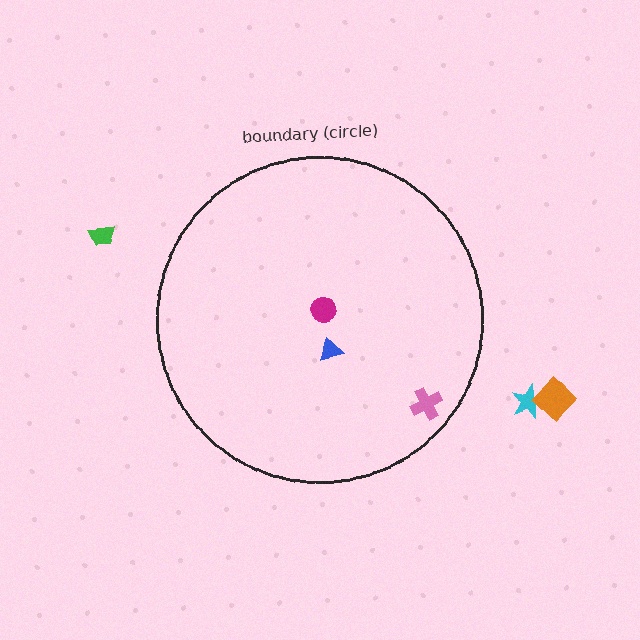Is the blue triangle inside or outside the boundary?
Inside.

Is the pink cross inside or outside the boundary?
Inside.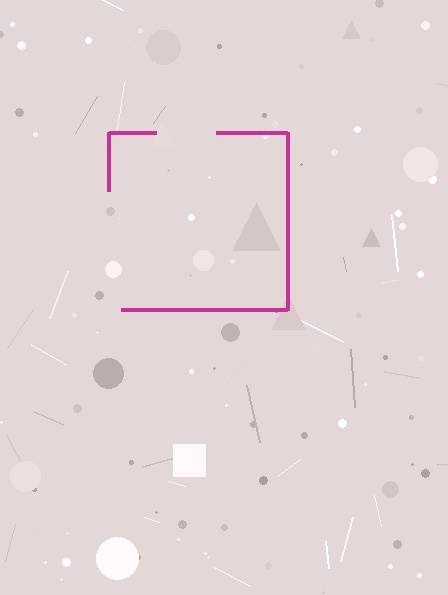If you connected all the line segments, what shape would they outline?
They would outline a square.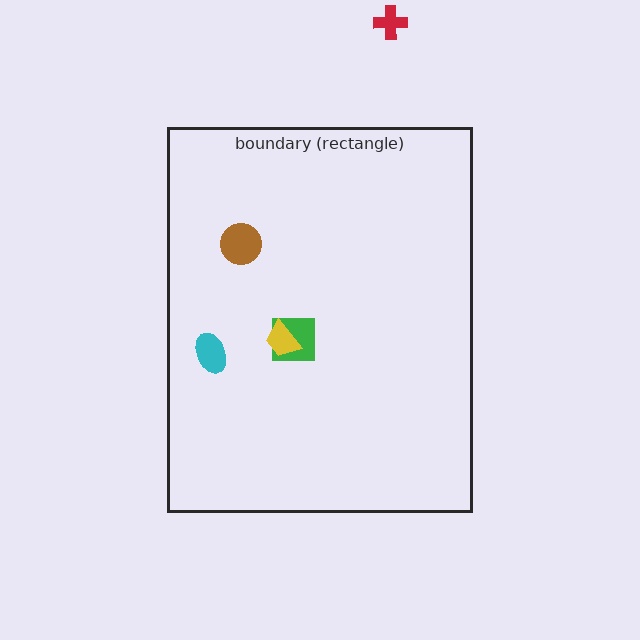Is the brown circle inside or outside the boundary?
Inside.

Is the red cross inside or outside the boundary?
Outside.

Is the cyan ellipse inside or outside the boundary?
Inside.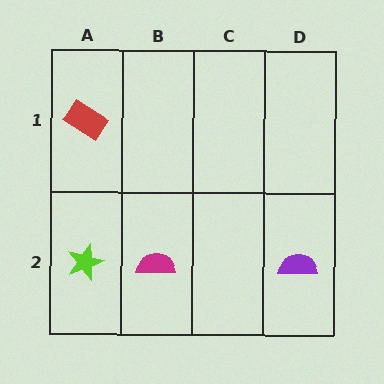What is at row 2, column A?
A lime star.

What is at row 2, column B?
A magenta semicircle.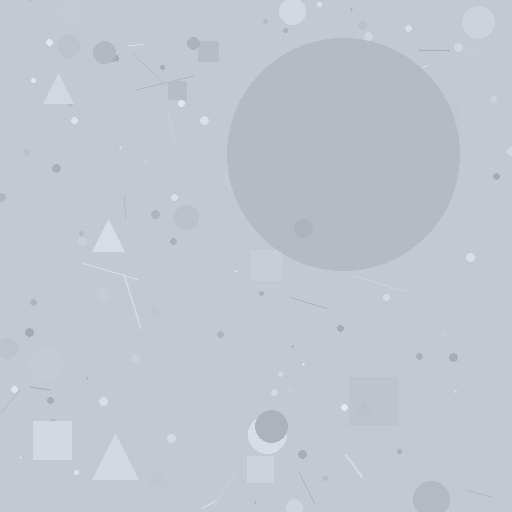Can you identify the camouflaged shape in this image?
The camouflaged shape is a circle.